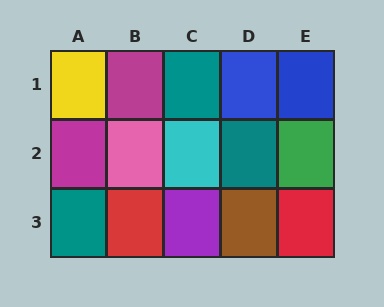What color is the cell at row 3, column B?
Red.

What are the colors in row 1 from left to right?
Yellow, magenta, teal, blue, blue.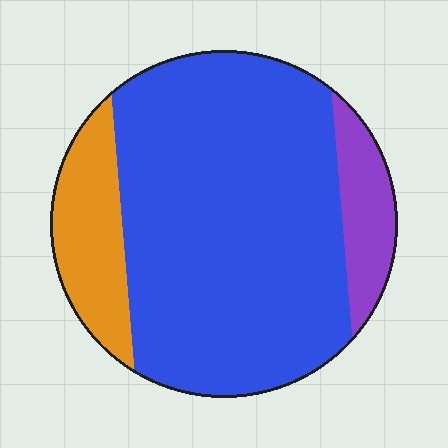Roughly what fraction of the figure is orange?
Orange covers around 15% of the figure.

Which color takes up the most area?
Blue, at roughly 75%.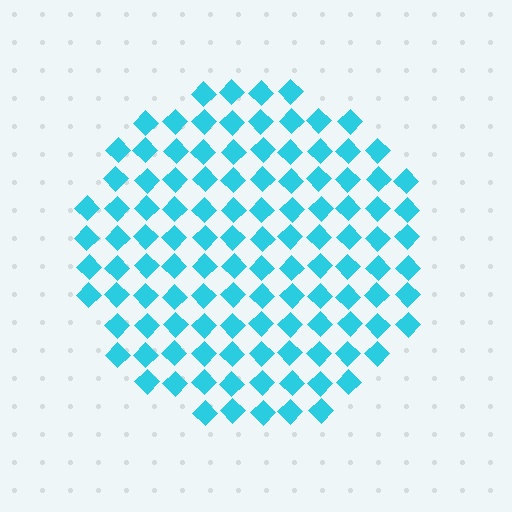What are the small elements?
The small elements are diamonds.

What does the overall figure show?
The overall figure shows a circle.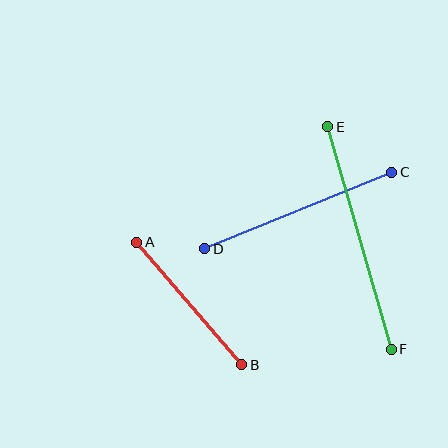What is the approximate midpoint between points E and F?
The midpoint is at approximately (359, 238) pixels.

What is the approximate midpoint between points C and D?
The midpoint is at approximately (298, 211) pixels.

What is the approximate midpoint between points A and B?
The midpoint is at approximately (189, 303) pixels.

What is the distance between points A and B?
The distance is approximately 162 pixels.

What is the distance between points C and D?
The distance is approximately 202 pixels.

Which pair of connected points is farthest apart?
Points E and F are farthest apart.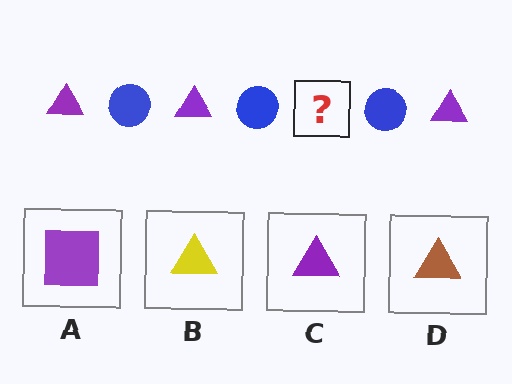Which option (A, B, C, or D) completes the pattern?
C.